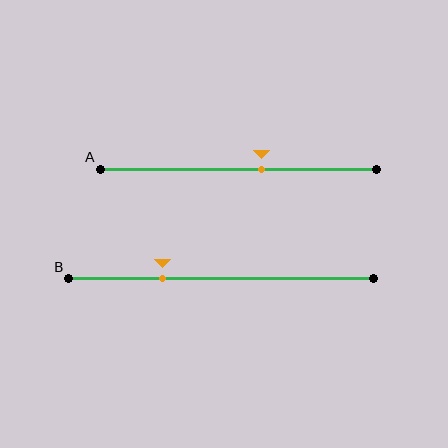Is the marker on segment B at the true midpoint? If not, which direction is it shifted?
No, the marker on segment B is shifted to the left by about 19% of the segment length.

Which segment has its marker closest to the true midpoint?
Segment A has its marker closest to the true midpoint.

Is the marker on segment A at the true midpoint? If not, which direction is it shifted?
No, the marker on segment A is shifted to the right by about 8% of the segment length.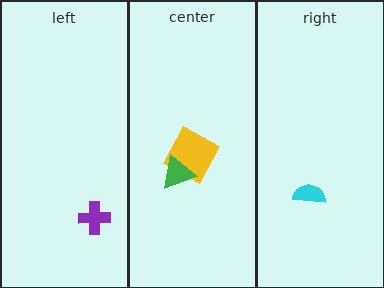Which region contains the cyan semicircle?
The right region.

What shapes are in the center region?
The yellow square, the green triangle.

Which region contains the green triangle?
The center region.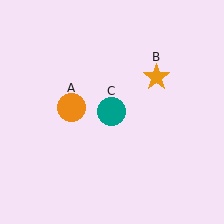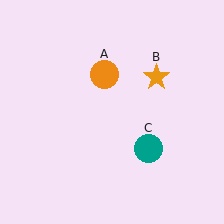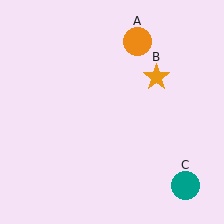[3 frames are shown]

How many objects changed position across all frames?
2 objects changed position: orange circle (object A), teal circle (object C).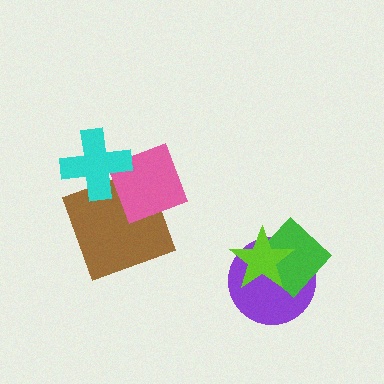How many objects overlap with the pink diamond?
2 objects overlap with the pink diamond.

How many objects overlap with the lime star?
2 objects overlap with the lime star.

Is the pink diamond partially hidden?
Yes, it is partially covered by another shape.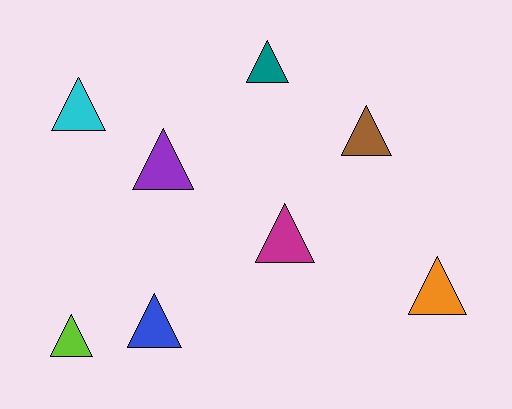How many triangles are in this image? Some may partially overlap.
There are 8 triangles.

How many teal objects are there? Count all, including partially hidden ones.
There is 1 teal object.